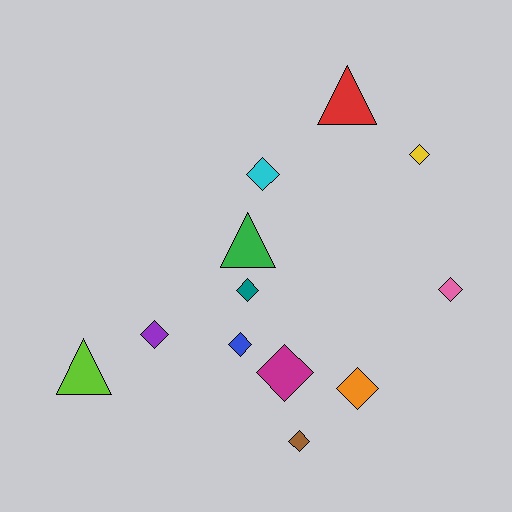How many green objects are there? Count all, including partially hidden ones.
There is 1 green object.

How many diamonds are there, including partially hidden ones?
There are 9 diamonds.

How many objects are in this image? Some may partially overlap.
There are 12 objects.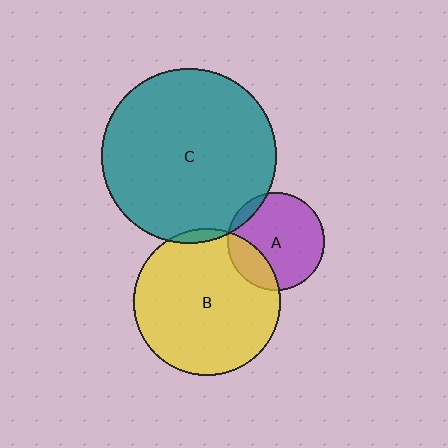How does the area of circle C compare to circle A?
Approximately 3.2 times.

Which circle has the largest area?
Circle C (teal).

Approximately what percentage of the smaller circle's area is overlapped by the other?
Approximately 10%.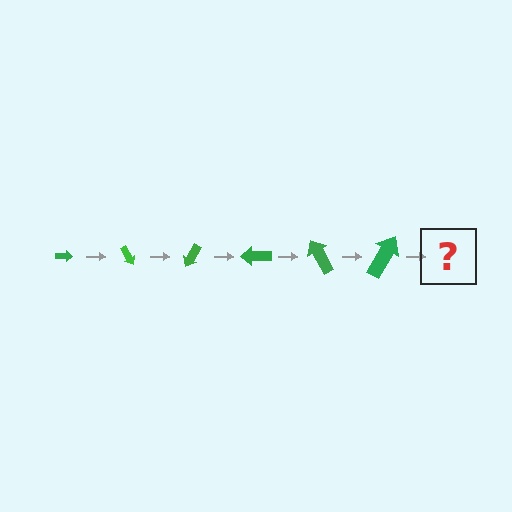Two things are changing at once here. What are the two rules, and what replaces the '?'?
The two rules are that the arrow grows larger each step and it rotates 60 degrees each step. The '?' should be an arrow, larger than the previous one and rotated 360 degrees from the start.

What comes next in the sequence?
The next element should be an arrow, larger than the previous one and rotated 360 degrees from the start.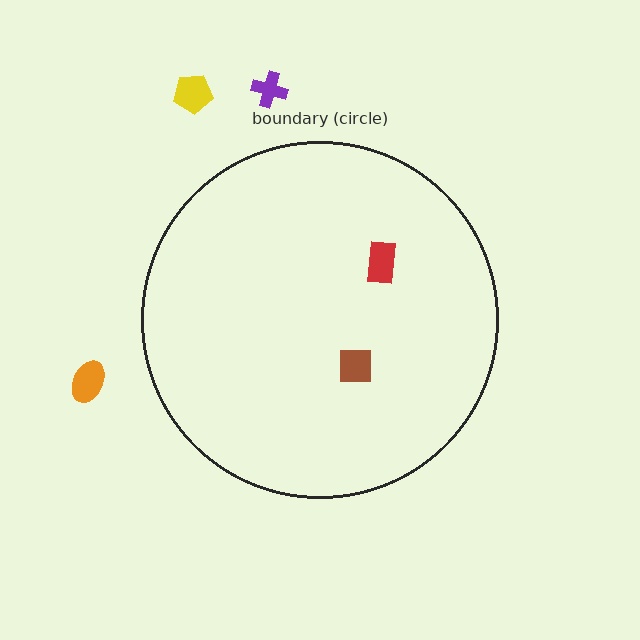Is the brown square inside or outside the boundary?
Inside.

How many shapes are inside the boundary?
2 inside, 3 outside.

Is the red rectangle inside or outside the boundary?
Inside.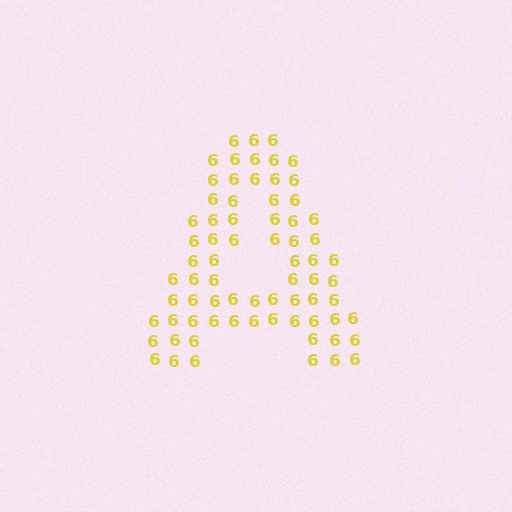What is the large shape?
The large shape is the letter A.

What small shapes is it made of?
It is made of small digit 6's.